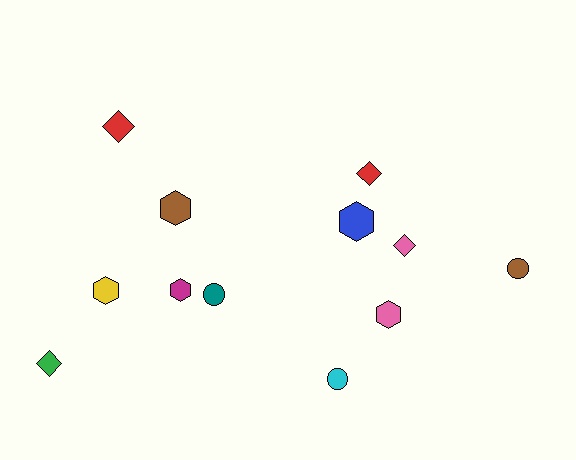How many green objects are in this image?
There is 1 green object.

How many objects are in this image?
There are 12 objects.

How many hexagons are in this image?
There are 5 hexagons.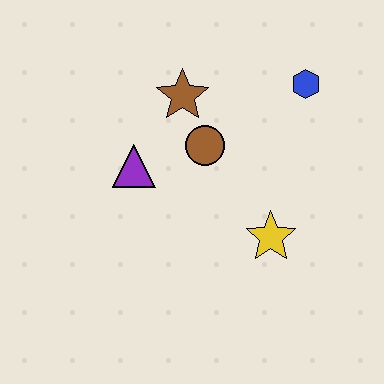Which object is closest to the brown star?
The brown circle is closest to the brown star.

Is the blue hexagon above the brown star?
Yes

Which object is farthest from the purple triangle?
The blue hexagon is farthest from the purple triangle.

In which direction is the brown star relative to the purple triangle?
The brown star is above the purple triangle.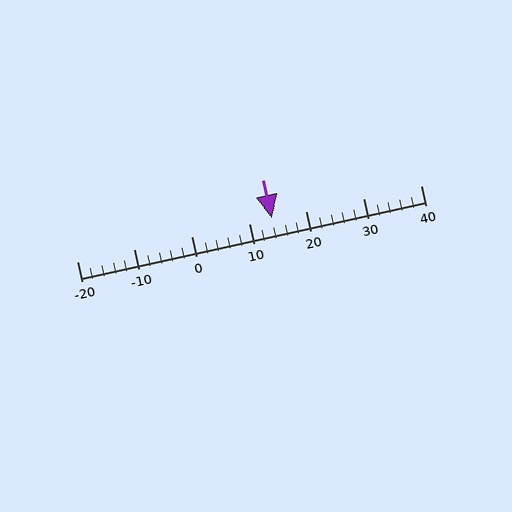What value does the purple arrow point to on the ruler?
The purple arrow points to approximately 14.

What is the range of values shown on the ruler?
The ruler shows values from -20 to 40.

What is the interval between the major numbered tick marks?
The major tick marks are spaced 10 units apart.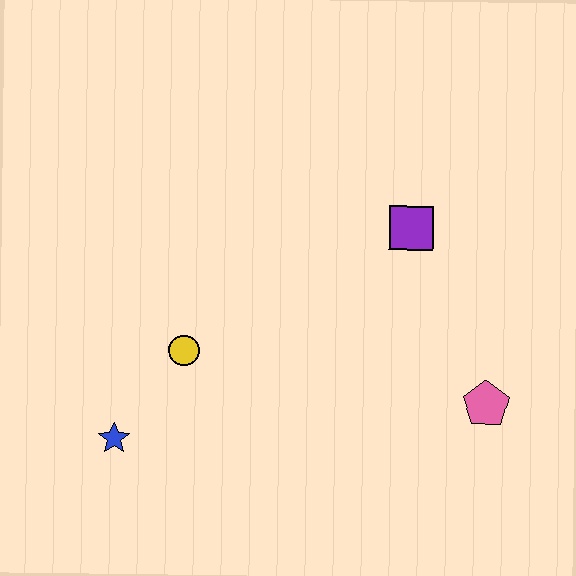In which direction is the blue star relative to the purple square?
The blue star is to the left of the purple square.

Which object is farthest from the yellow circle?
The pink pentagon is farthest from the yellow circle.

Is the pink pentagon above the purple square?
No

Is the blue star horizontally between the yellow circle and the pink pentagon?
No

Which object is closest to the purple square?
The pink pentagon is closest to the purple square.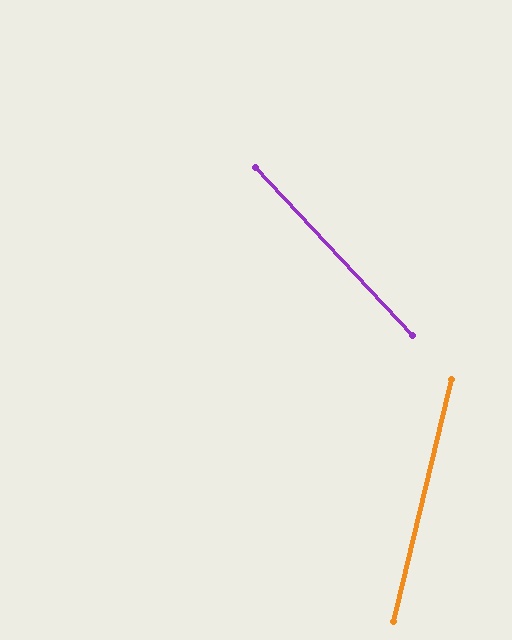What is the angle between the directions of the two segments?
Approximately 56 degrees.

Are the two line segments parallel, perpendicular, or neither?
Neither parallel nor perpendicular — they differ by about 56°.